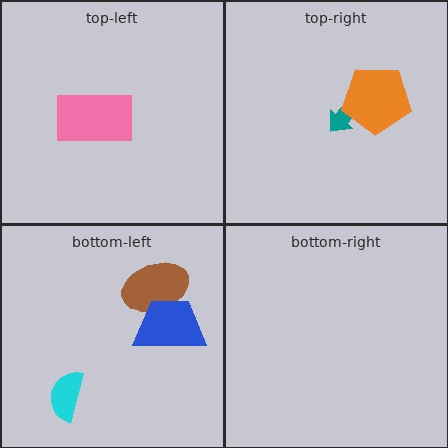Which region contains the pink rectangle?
The top-left region.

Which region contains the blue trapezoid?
The bottom-left region.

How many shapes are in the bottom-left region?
3.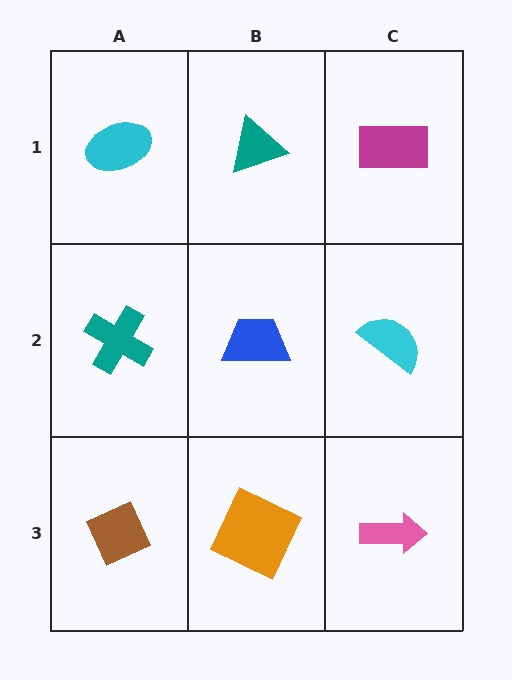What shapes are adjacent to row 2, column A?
A cyan ellipse (row 1, column A), a brown diamond (row 3, column A), a blue trapezoid (row 2, column B).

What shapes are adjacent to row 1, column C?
A cyan semicircle (row 2, column C), a teal triangle (row 1, column B).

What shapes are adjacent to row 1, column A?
A teal cross (row 2, column A), a teal triangle (row 1, column B).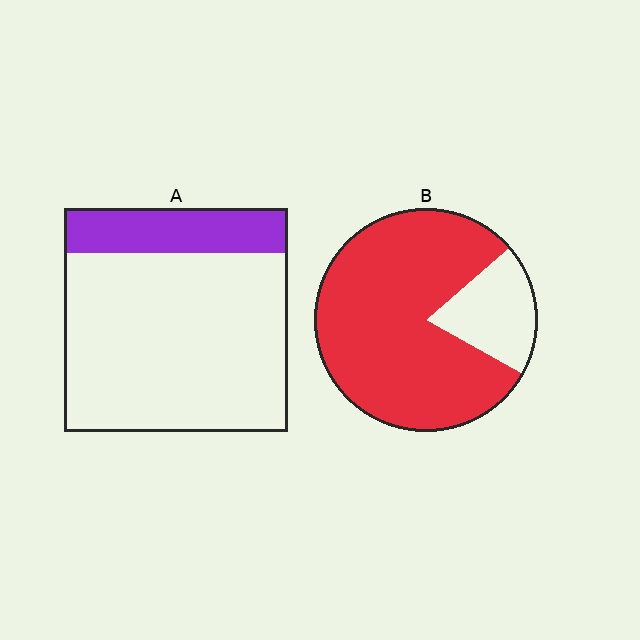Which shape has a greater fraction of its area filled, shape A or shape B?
Shape B.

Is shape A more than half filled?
No.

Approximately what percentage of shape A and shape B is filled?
A is approximately 20% and B is approximately 80%.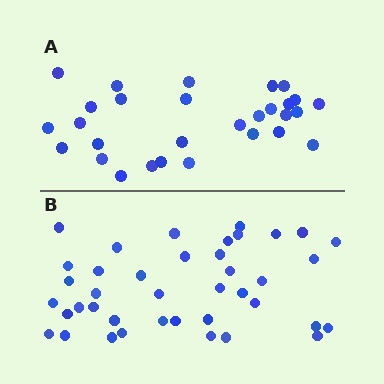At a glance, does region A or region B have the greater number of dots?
Region B (the bottom region) has more dots.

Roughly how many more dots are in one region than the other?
Region B has roughly 12 or so more dots than region A.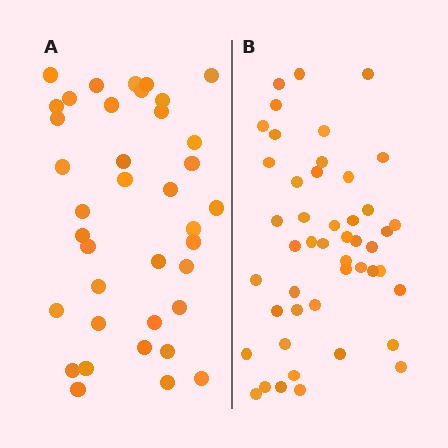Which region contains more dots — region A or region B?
Region B (the right region) has more dots.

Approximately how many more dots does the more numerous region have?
Region B has roughly 8 or so more dots than region A.